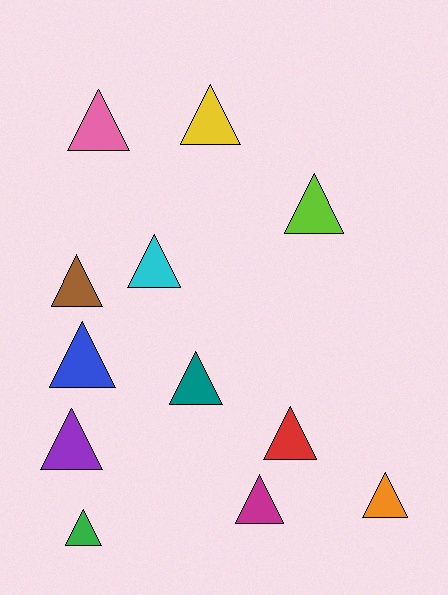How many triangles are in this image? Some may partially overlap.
There are 12 triangles.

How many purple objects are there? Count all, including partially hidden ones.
There is 1 purple object.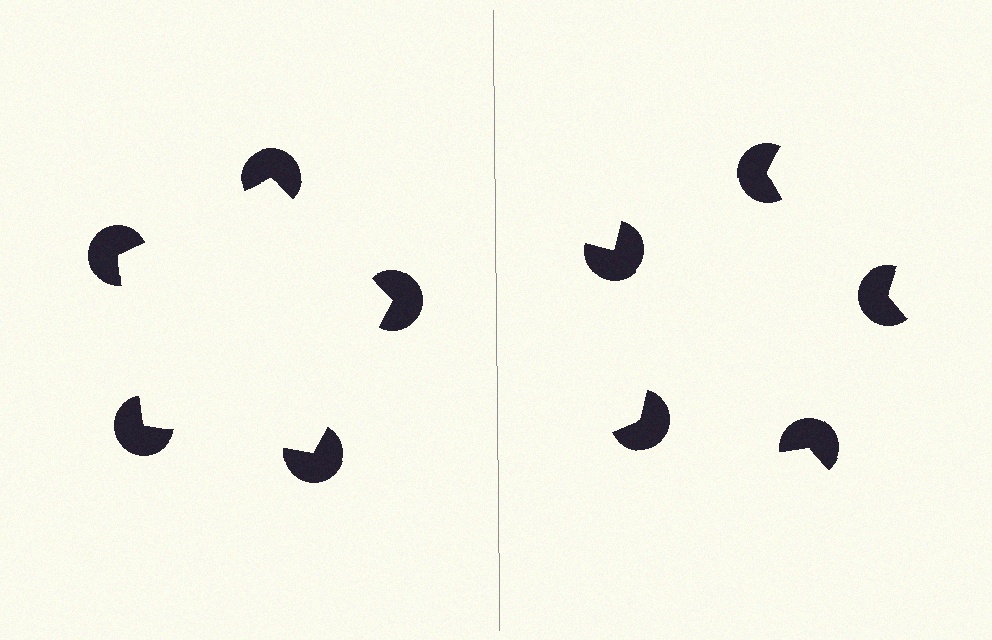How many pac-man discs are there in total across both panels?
10 — 5 on each side.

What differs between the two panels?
The pac-man discs are positioned identically on both sides; only the wedge orientations differ. On the left they align to a pentagon; on the right they are misaligned.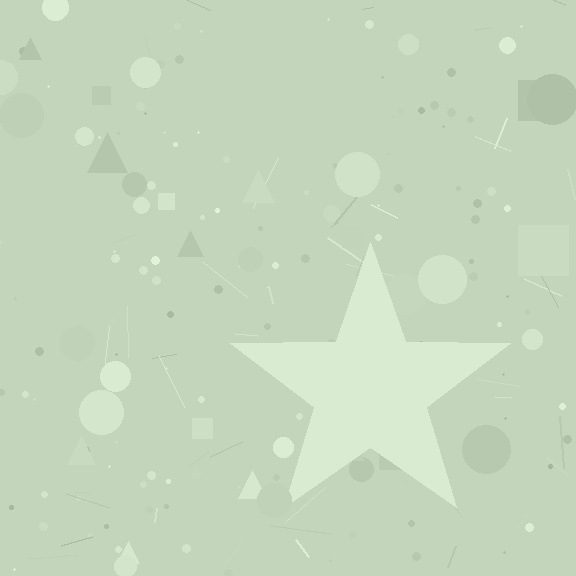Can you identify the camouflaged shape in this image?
The camouflaged shape is a star.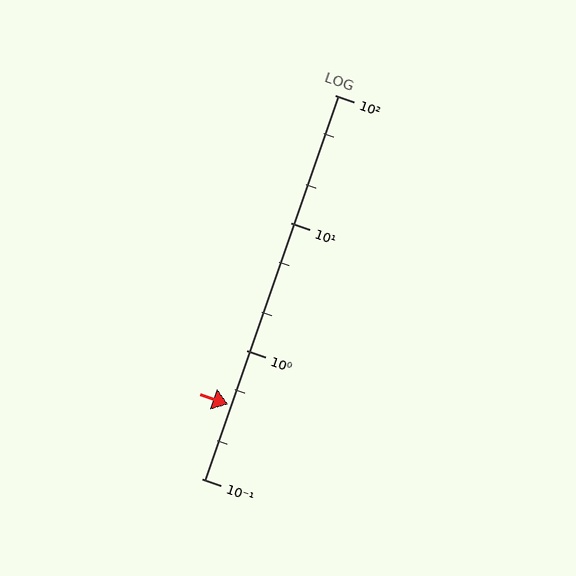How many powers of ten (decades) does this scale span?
The scale spans 3 decades, from 0.1 to 100.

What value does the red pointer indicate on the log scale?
The pointer indicates approximately 0.38.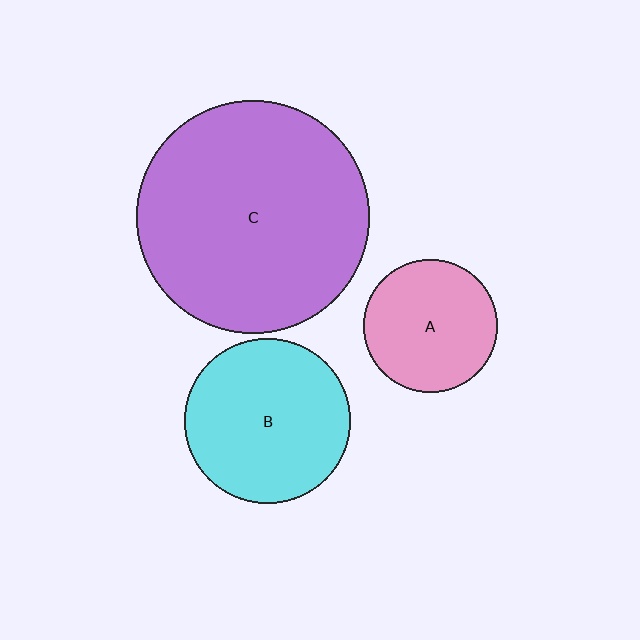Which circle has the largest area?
Circle C (purple).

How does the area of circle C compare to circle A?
Approximately 3.0 times.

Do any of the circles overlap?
No, none of the circles overlap.